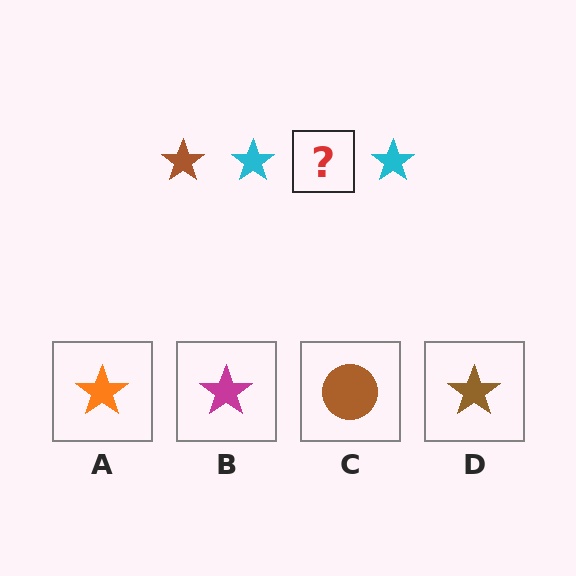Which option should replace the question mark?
Option D.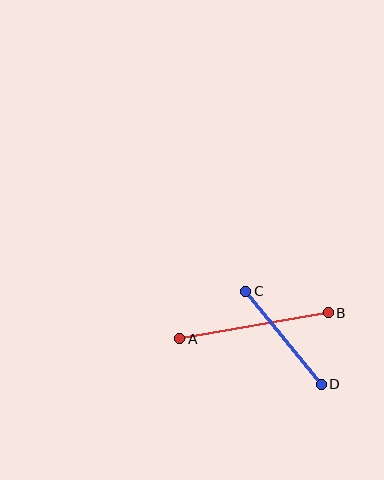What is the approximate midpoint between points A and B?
The midpoint is at approximately (254, 326) pixels.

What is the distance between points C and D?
The distance is approximately 120 pixels.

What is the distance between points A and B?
The distance is approximately 151 pixels.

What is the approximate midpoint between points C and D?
The midpoint is at approximately (284, 338) pixels.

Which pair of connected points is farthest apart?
Points A and B are farthest apart.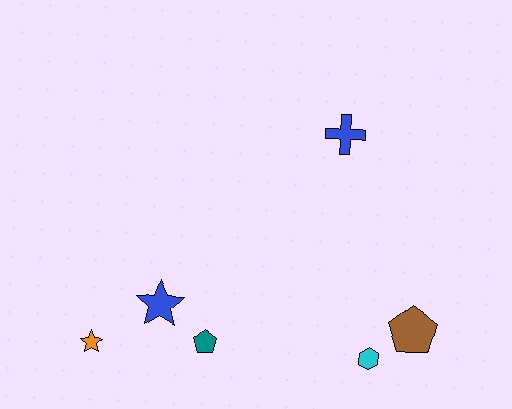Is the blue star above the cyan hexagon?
Yes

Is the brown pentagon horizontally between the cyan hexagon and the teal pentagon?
No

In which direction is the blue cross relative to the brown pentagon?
The blue cross is above the brown pentagon.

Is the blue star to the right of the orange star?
Yes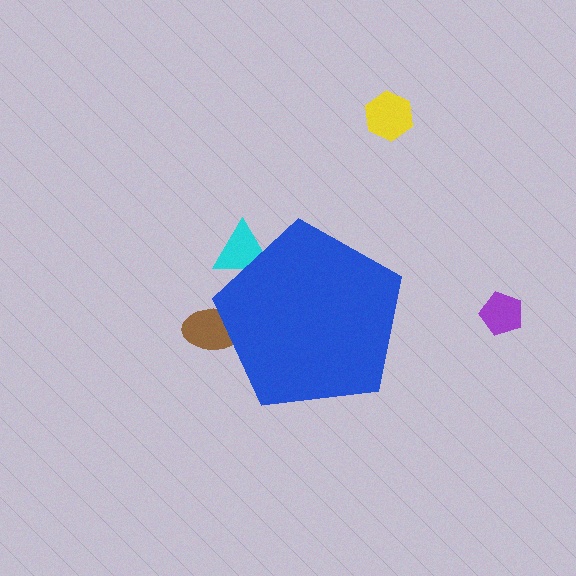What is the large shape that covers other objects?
A blue pentagon.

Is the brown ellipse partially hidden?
Yes, the brown ellipse is partially hidden behind the blue pentagon.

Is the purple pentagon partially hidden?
No, the purple pentagon is fully visible.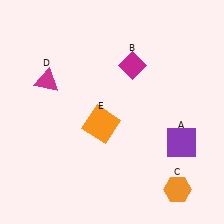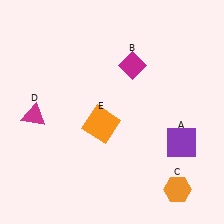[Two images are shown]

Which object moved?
The magenta triangle (D) moved down.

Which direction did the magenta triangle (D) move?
The magenta triangle (D) moved down.